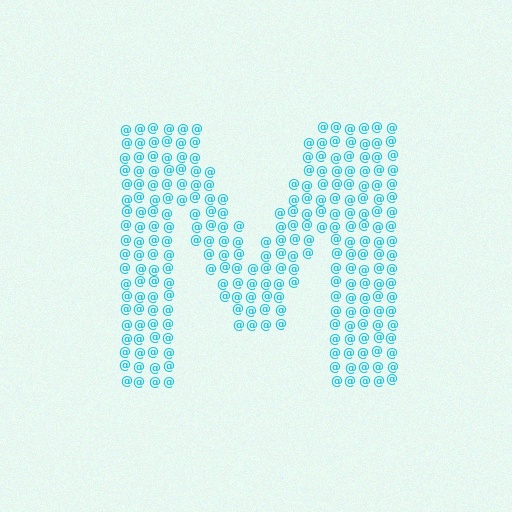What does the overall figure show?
The overall figure shows the letter M.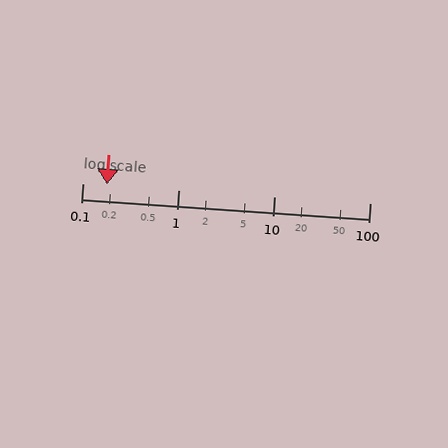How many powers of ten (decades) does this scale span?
The scale spans 3 decades, from 0.1 to 100.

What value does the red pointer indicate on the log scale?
The pointer indicates approximately 0.18.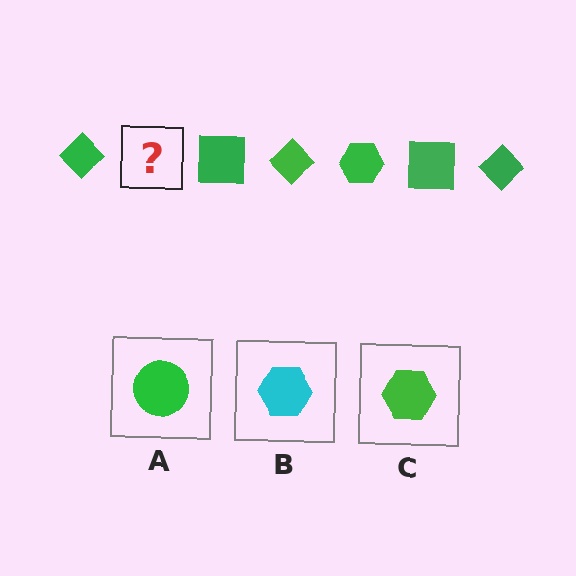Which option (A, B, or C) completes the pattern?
C.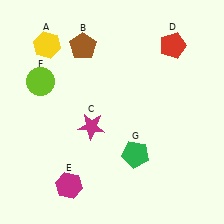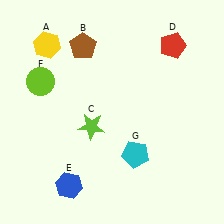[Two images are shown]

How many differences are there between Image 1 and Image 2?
There are 3 differences between the two images.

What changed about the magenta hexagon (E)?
In Image 1, E is magenta. In Image 2, it changed to blue.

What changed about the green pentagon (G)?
In Image 1, G is green. In Image 2, it changed to cyan.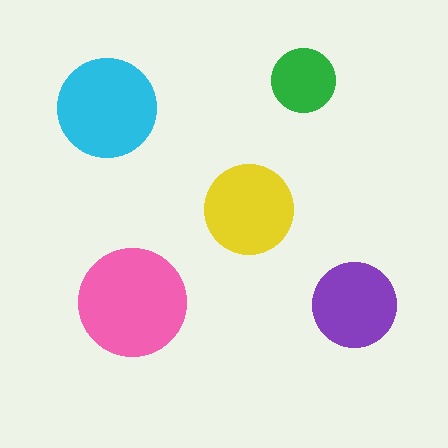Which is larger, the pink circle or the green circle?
The pink one.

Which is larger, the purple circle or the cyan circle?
The cyan one.